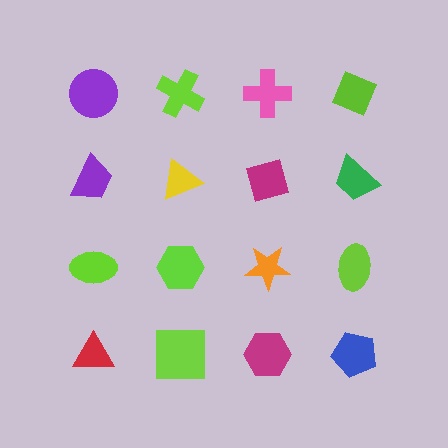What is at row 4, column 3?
A magenta hexagon.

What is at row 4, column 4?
A blue pentagon.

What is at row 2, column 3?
A magenta square.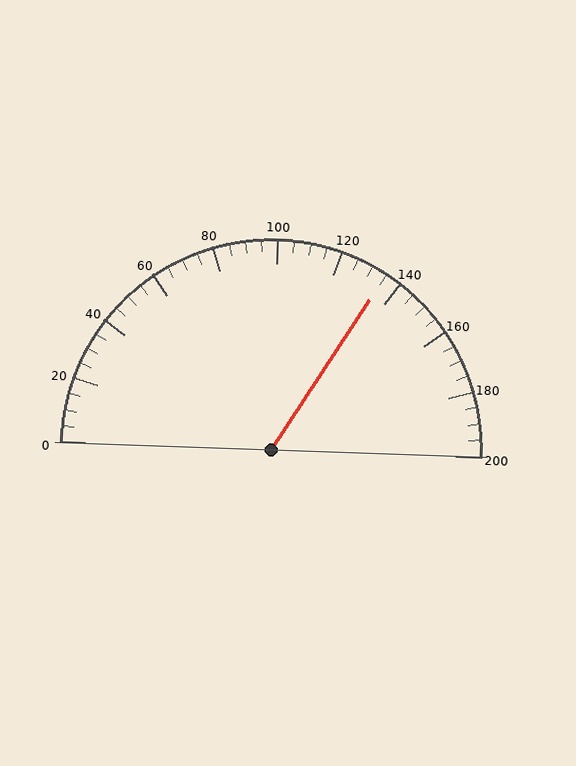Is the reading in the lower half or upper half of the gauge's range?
The reading is in the upper half of the range (0 to 200).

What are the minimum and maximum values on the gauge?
The gauge ranges from 0 to 200.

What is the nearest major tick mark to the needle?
The nearest major tick mark is 140.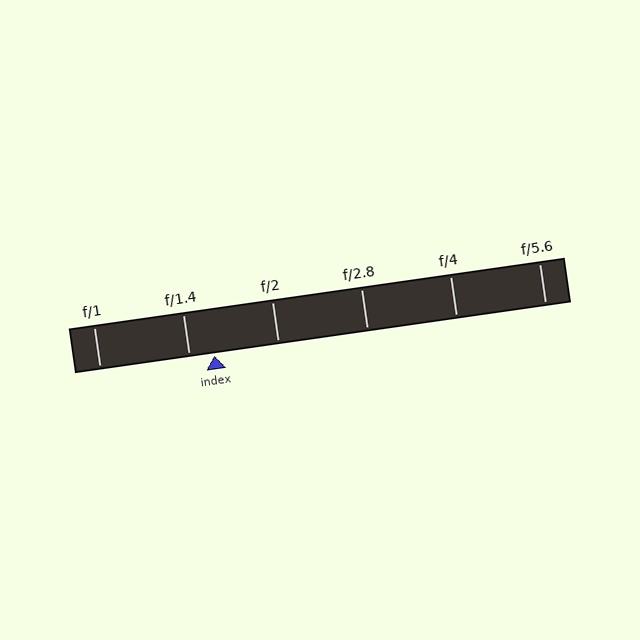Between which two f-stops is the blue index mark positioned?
The index mark is between f/1.4 and f/2.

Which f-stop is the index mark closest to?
The index mark is closest to f/1.4.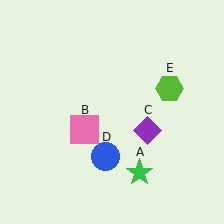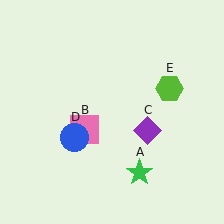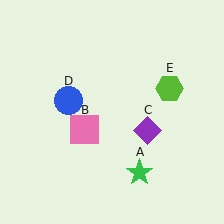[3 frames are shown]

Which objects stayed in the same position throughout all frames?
Green star (object A) and pink square (object B) and purple diamond (object C) and lime hexagon (object E) remained stationary.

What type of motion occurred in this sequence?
The blue circle (object D) rotated clockwise around the center of the scene.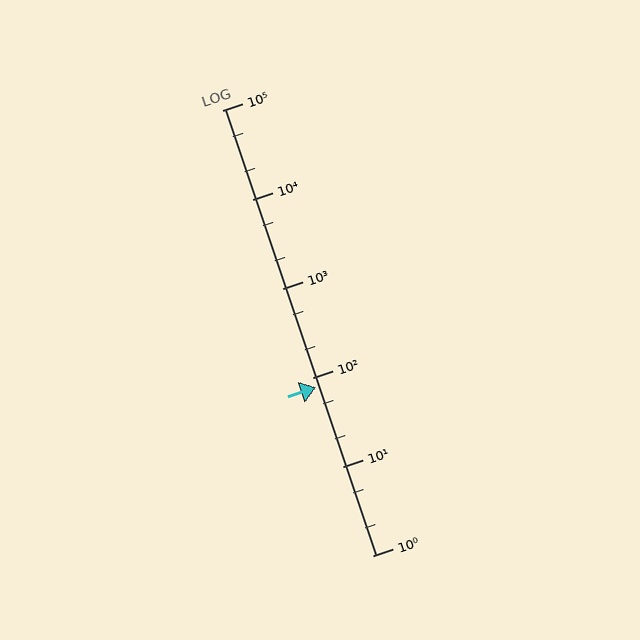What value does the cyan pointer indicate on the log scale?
The pointer indicates approximately 77.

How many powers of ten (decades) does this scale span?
The scale spans 5 decades, from 1 to 100000.